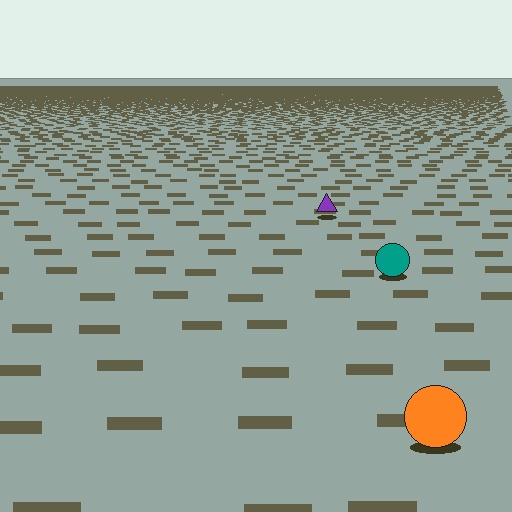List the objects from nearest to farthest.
From nearest to farthest: the orange circle, the teal circle, the purple triangle.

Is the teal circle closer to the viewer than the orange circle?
No. The orange circle is closer — you can tell from the texture gradient: the ground texture is coarser near it.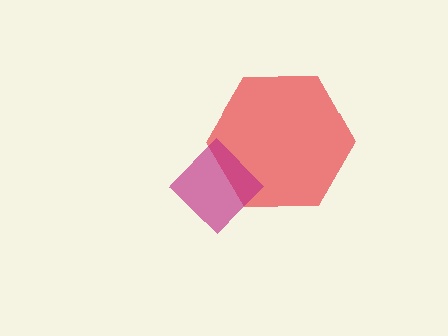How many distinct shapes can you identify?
There are 2 distinct shapes: a red hexagon, a magenta diamond.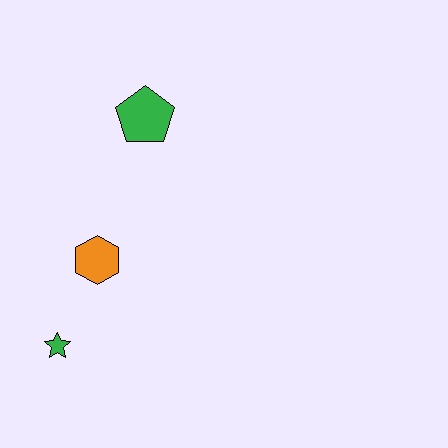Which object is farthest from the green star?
The green pentagon is farthest from the green star.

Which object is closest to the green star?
The orange hexagon is closest to the green star.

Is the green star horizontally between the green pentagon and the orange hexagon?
No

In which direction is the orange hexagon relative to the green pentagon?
The orange hexagon is below the green pentagon.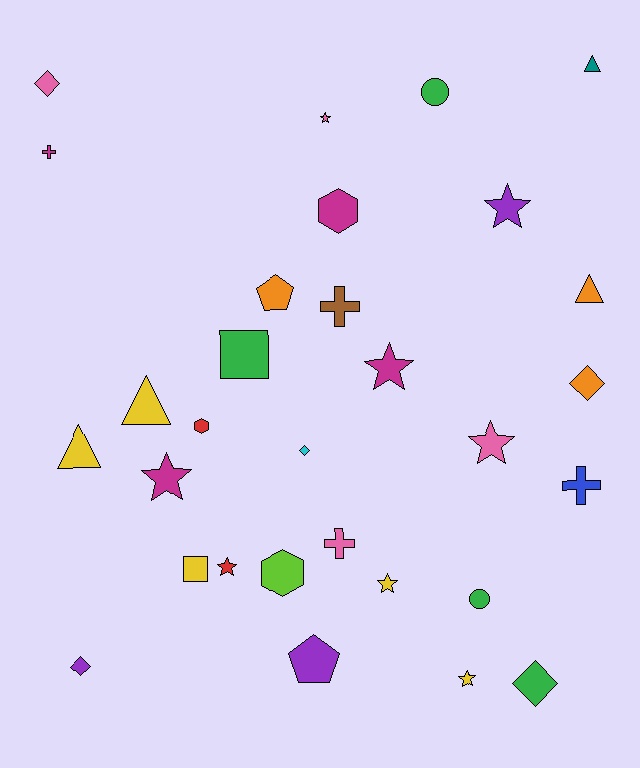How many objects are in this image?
There are 30 objects.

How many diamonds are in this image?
There are 5 diamonds.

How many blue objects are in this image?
There is 1 blue object.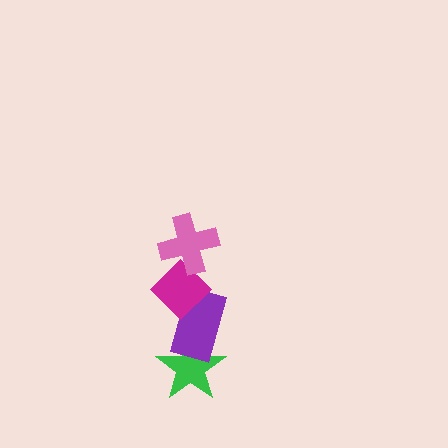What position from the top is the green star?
The green star is 4th from the top.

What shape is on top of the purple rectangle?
The magenta diamond is on top of the purple rectangle.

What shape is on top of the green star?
The purple rectangle is on top of the green star.